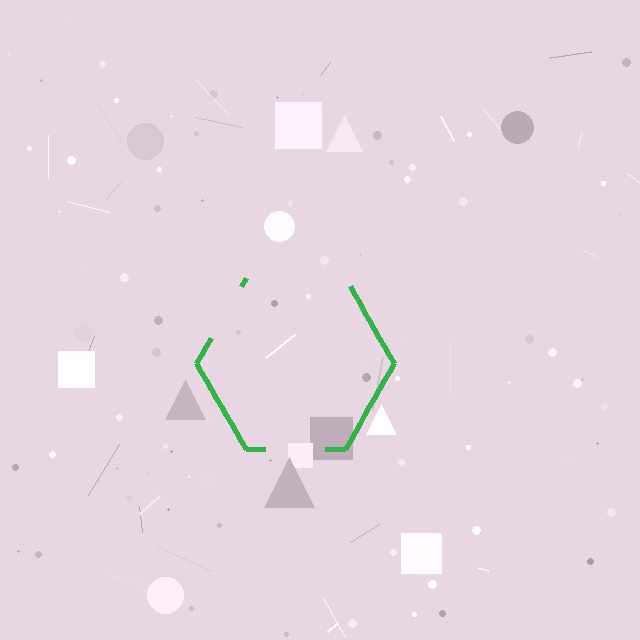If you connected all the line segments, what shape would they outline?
They would outline a hexagon.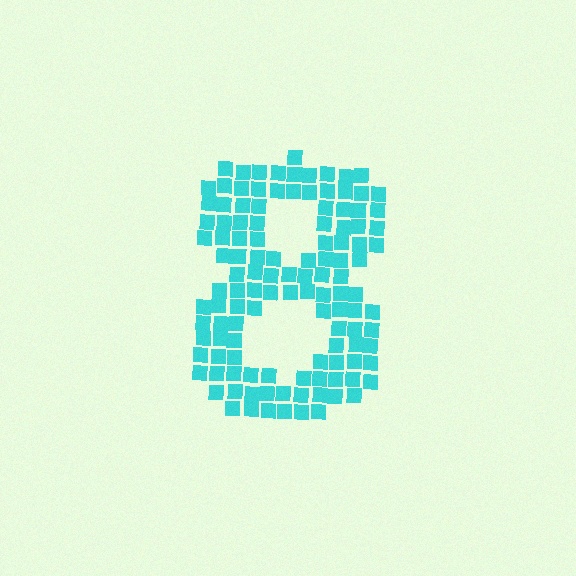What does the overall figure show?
The overall figure shows the digit 8.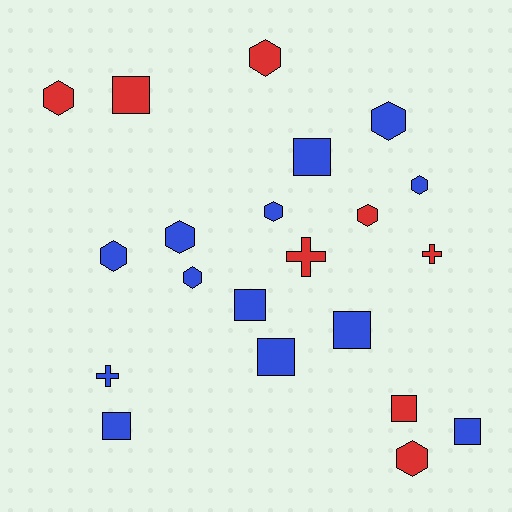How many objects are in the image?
There are 21 objects.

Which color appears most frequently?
Blue, with 13 objects.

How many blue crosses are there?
There is 1 blue cross.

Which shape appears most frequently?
Hexagon, with 10 objects.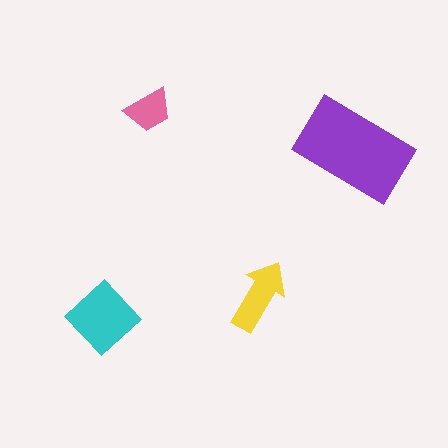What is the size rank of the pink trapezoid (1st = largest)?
4th.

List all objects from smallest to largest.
The pink trapezoid, the yellow arrow, the cyan diamond, the purple rectangle.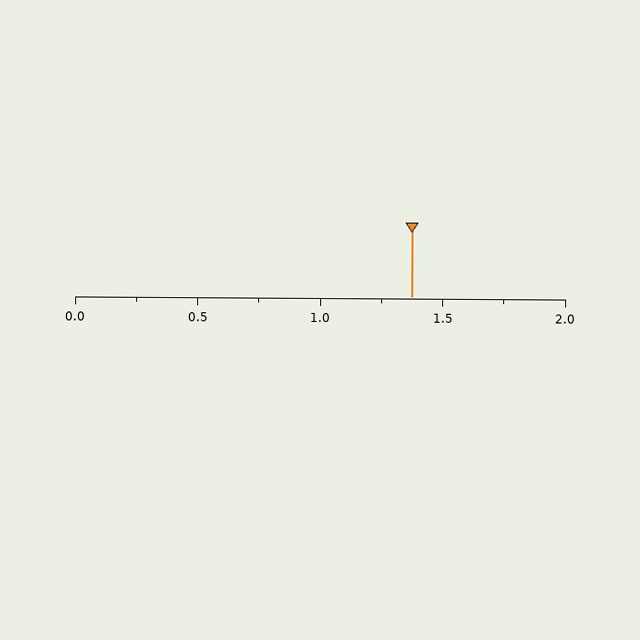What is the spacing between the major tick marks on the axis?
The major ticks are spaced 0.5 apart.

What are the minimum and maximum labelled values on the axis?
The axis runs from 0.0 to 2.0.